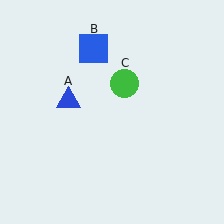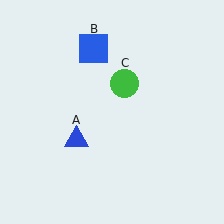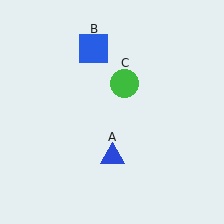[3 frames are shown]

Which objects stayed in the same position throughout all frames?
Blue square (object B) and green circle (object C) remained stationary.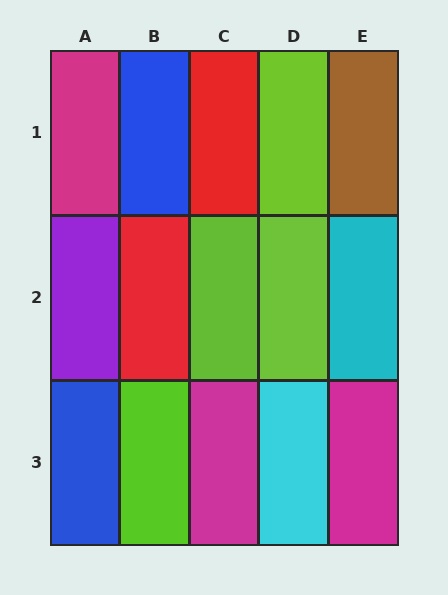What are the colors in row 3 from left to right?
Blue, lime, magenta, cyan, magenta.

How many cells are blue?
2 cells are blue.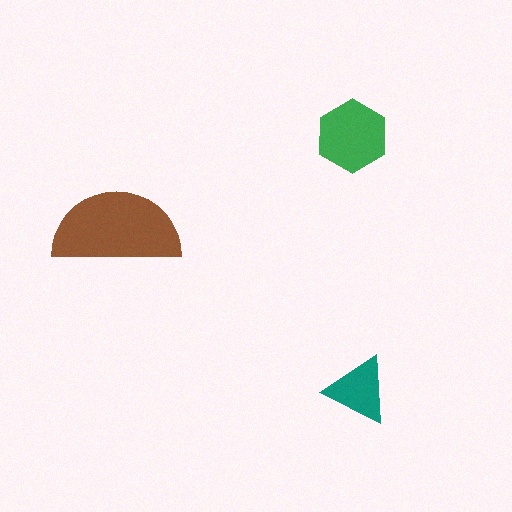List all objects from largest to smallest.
The brown semicircle, the green hexagon, the teal triangle.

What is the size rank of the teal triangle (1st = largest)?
3rd.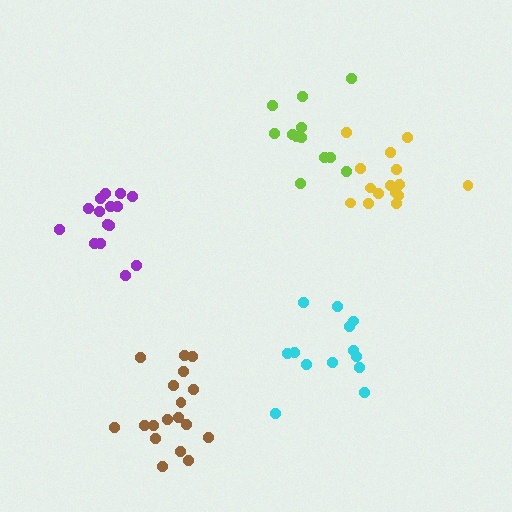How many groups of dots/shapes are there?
There are 5 groups.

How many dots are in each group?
Group 1: 12 dots, Group 2: 13 dots, Group 3: 15 dots, Group 4: 15 dots, Group 5: 18 dots (73 total).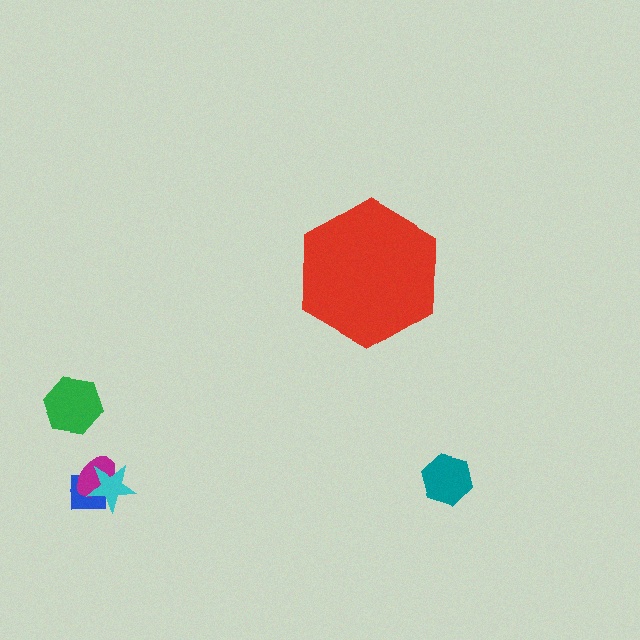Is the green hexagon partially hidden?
No, the green hexagon is fully visible.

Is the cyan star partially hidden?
No, the cyan star is fully visible.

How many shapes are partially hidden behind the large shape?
0 shapes are partially hidden.